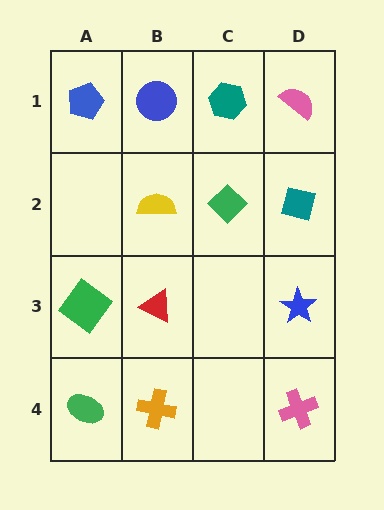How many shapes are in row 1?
4 shapes.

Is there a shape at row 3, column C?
No, that cell is empty.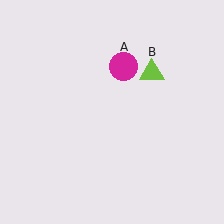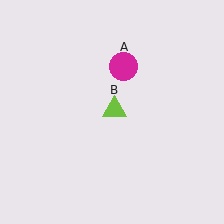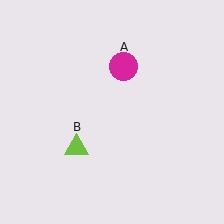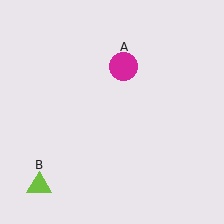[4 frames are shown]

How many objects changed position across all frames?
1 object changed position: lime triangle (object B).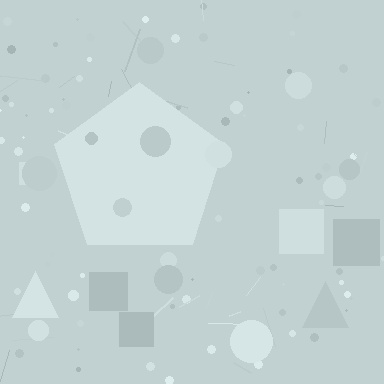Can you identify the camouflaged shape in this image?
The camouflaged shape is a pentagon.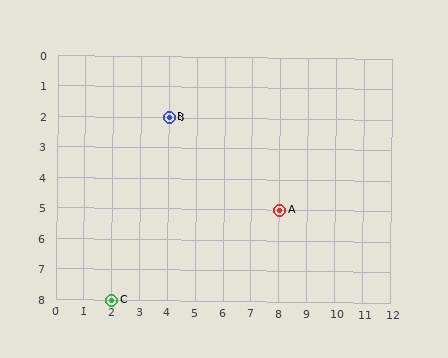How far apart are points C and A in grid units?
Points C and A are 6 columns and 3 rows apart (about 6.7 grid units diagonally).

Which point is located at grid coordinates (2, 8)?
Point C is at (2, 8).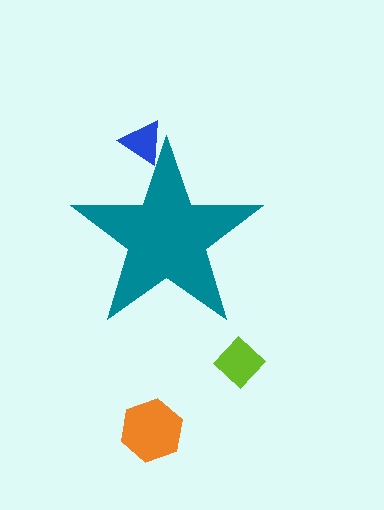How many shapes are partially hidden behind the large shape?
1 shape is partially hidden.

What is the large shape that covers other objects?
A teal star.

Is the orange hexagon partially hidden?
No, the orange hexagon is fully visible.